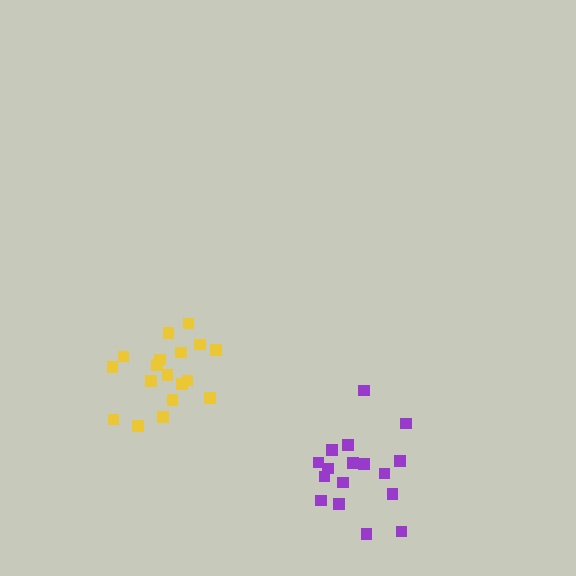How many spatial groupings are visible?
There are 2 spatial groupings.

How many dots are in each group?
Group 1: 17 dots, Group 2: 18 dots (35 total).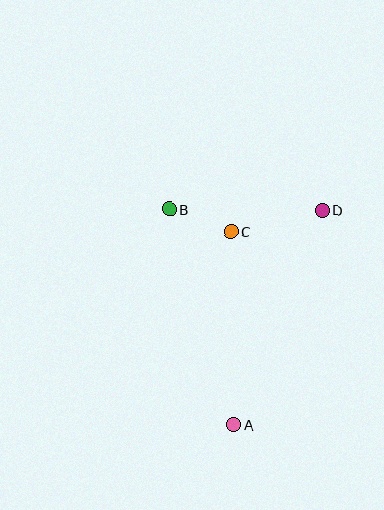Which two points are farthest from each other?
Points A and D are farthest from each other.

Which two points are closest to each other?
Points B and C are closest to each other.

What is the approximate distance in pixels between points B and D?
The distance between B and D is approximately 153 pixels.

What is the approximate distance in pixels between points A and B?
The distance between A and B is approximately 225 pixels.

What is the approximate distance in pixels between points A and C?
The distance between A and C is approximately 193 pixels.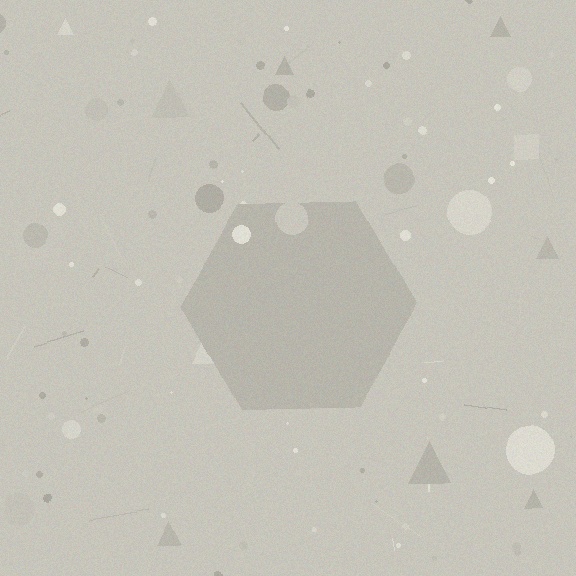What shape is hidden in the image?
A hexagon is hidden in the image.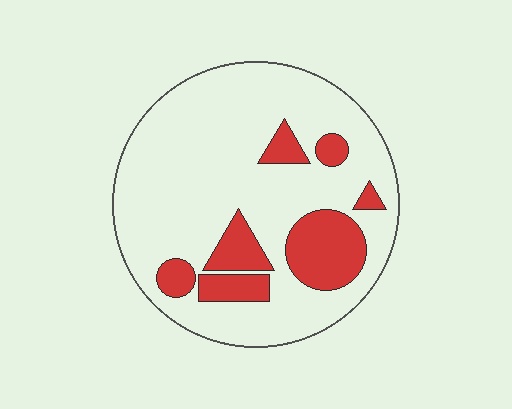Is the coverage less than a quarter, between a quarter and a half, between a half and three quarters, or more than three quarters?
Less than a quarter.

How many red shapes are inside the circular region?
7.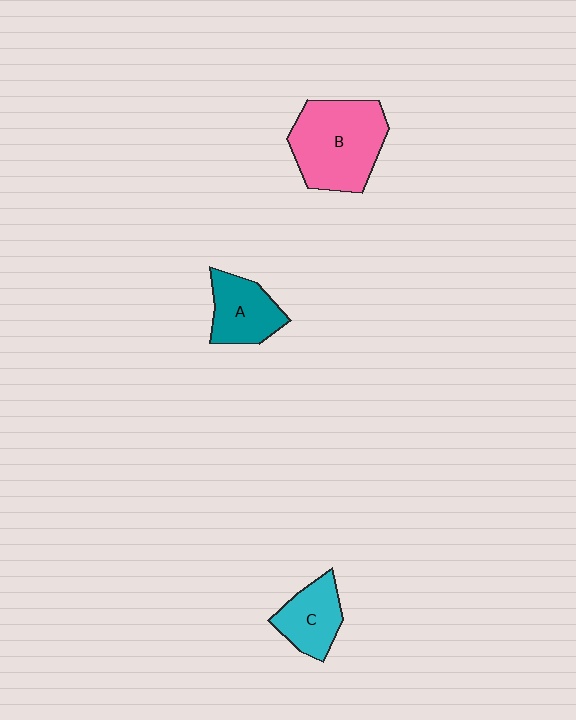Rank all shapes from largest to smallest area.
From largest to smallest: B (pink), A (teal), C (cyan).